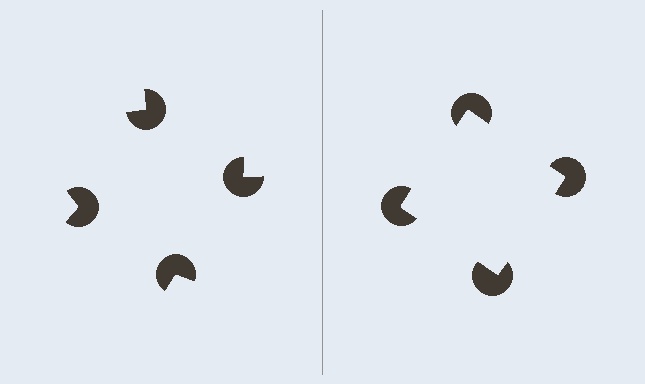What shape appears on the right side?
An illusory square.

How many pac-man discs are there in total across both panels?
8 — 4 on each side.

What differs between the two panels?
The pac-man discs are positioned identically on both sides; only the wedge orientations differ. On the right they align to a square; on the left they are misaligned.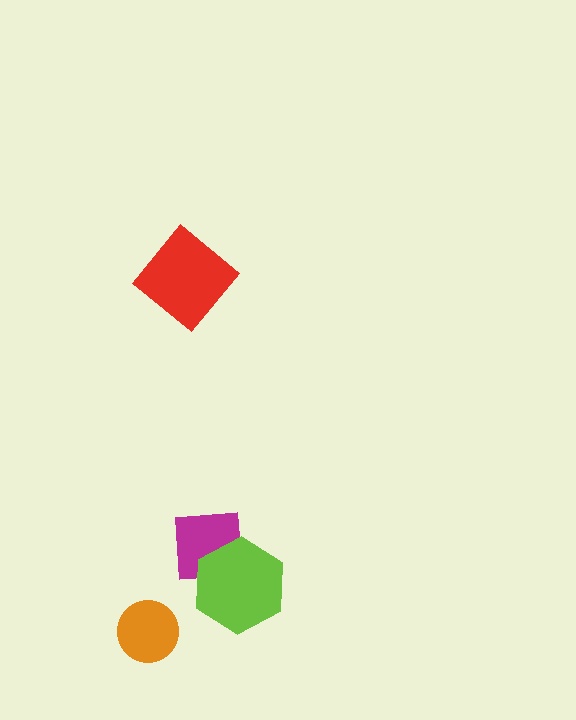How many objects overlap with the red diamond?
0 objects overlap with the red diamond.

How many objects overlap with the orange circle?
0 objects overlap with the orange circle.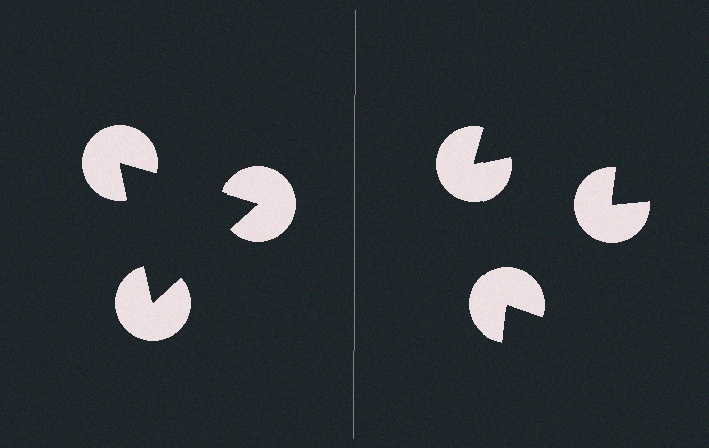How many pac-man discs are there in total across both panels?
6 — 3 on each side.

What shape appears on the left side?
An illusory triangle.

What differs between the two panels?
The pac-man discs are positioned identically on both sides; only the wedge orientations differ. On the left they align to a triangle; on the right they are misaligned.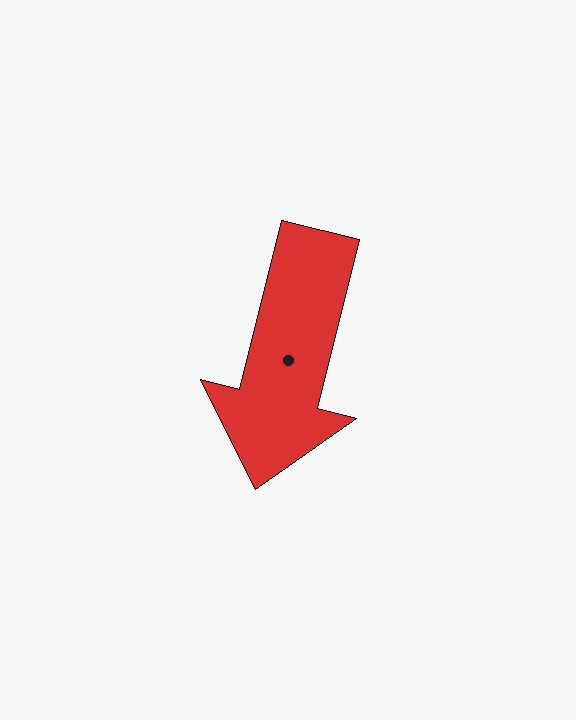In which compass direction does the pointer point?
South.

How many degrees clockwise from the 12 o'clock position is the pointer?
Approximately 194 degrees.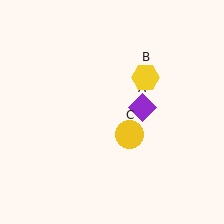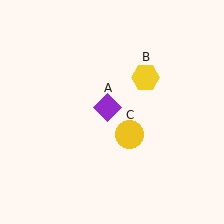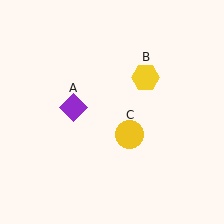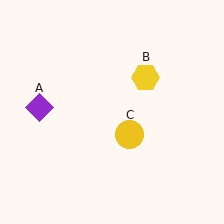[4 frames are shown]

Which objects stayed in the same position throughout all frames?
Yellow hexagon (object B) and yellow circle (object C) remained stationary.